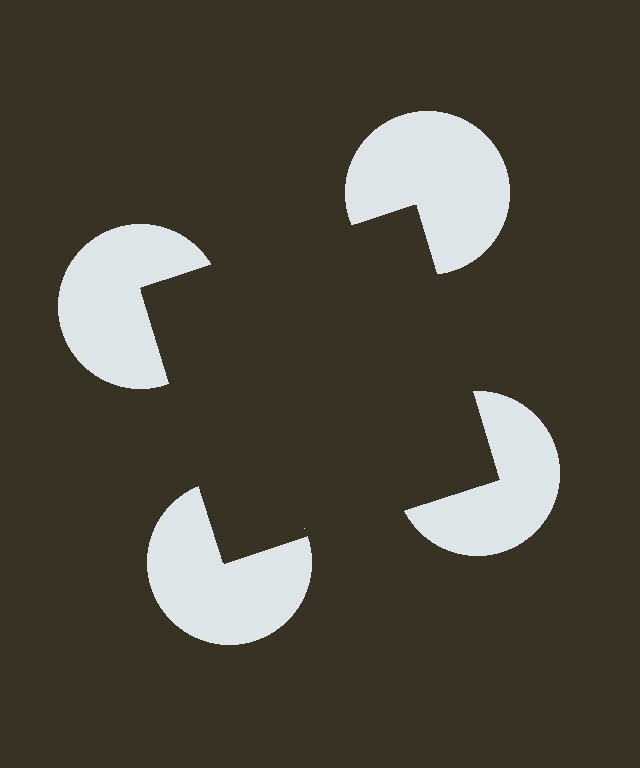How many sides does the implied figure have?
4 sides.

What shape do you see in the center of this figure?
An illusory square — its edges are inferred from the aligned wedge cuts in the pac-man discs, not physically drawn.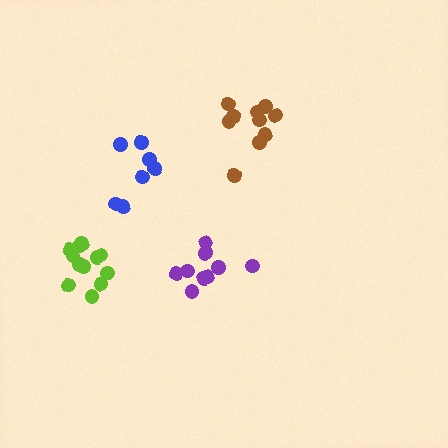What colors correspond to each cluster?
The clusters are colored: lime, purple, brown, blue.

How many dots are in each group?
Group 1: 12 dots, Group 2: 9 dots, Group 3: 10 dots, Group 4: 7 dots (38 total).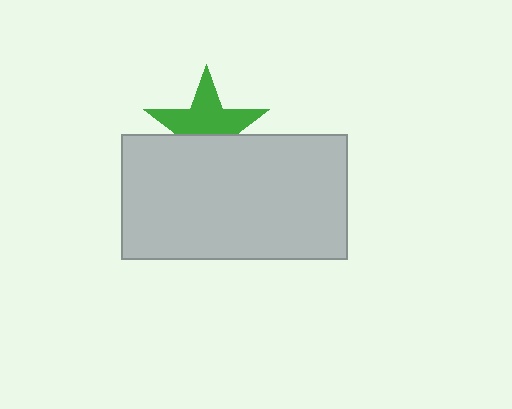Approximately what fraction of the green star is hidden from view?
Roughly 42% of the green star is hidden behind the light gray rectangle.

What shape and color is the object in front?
The object in front is a light gray rectangle.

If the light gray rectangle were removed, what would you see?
You would see the complete green star.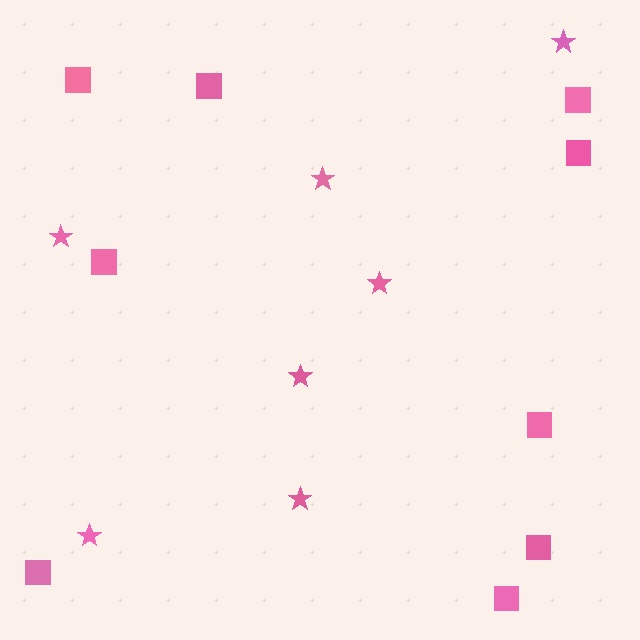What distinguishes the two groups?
There are 2 groups: one group of stars (7) and one group of squares (9).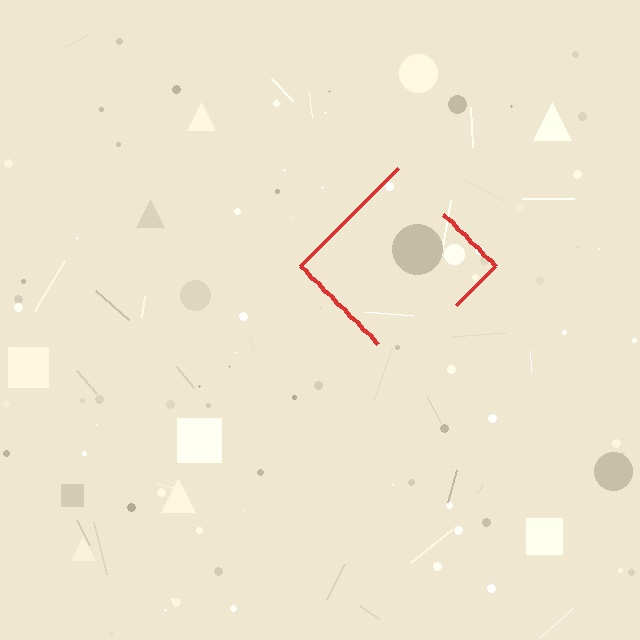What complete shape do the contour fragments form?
The contour fragments form a diamond.